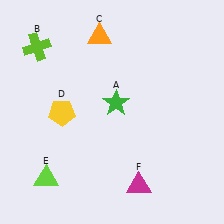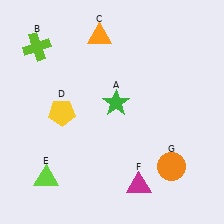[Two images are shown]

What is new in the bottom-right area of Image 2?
An orange circle (G) was added in the bottom-right area of Image 2.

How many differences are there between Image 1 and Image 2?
There is 1 difference between the two images.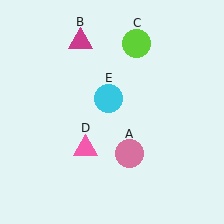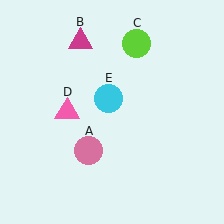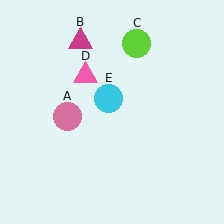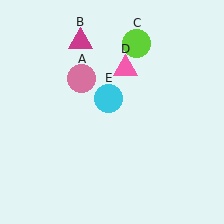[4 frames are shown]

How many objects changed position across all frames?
2 objects changed position: pink circle (object A), pink triangle (object D).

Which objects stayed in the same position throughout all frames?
Magenta triangle (object B) and lime circle (object C) and cyan circle (object E) remained stationary.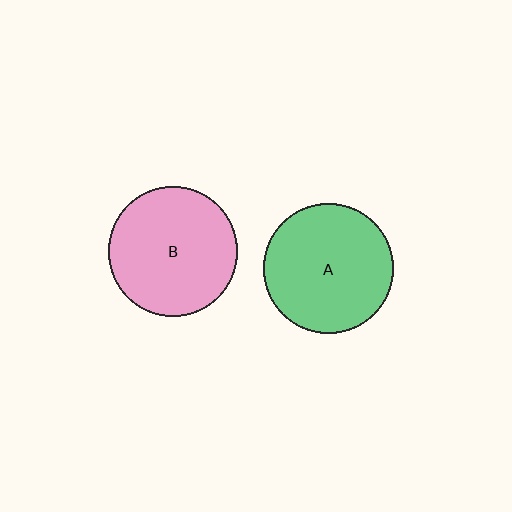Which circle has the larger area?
Circle A (green).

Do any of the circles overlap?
No, none of the circles overlap.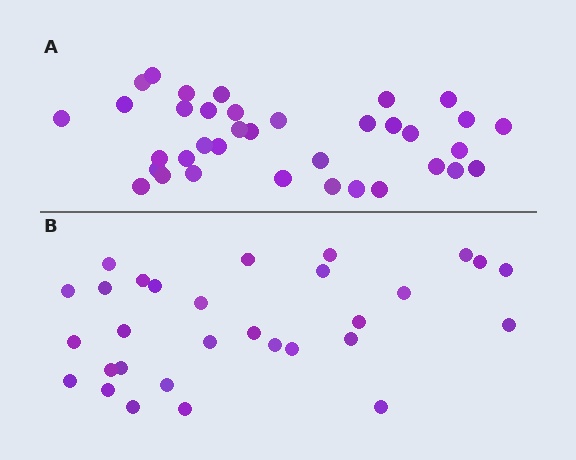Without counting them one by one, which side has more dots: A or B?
Region A (the top region) has more dots.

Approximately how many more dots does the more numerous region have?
Region A has about 6 more dots than region B.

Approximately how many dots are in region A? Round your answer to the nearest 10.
About 40 dots. (The exact count is 36, which rounds to 40.)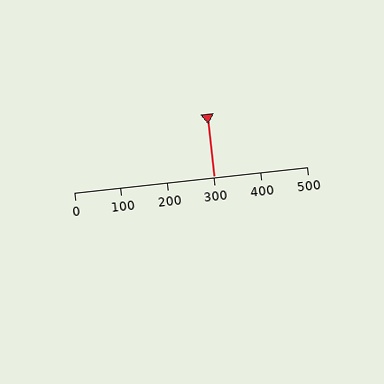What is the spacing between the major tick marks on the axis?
The major ticks are spaced 100 apart.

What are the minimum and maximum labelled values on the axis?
The axis runs from 0 to 500.